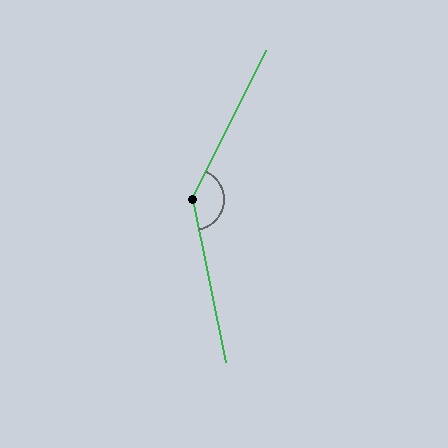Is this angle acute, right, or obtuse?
It is obtuse.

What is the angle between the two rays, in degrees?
Approximately 142 degrees.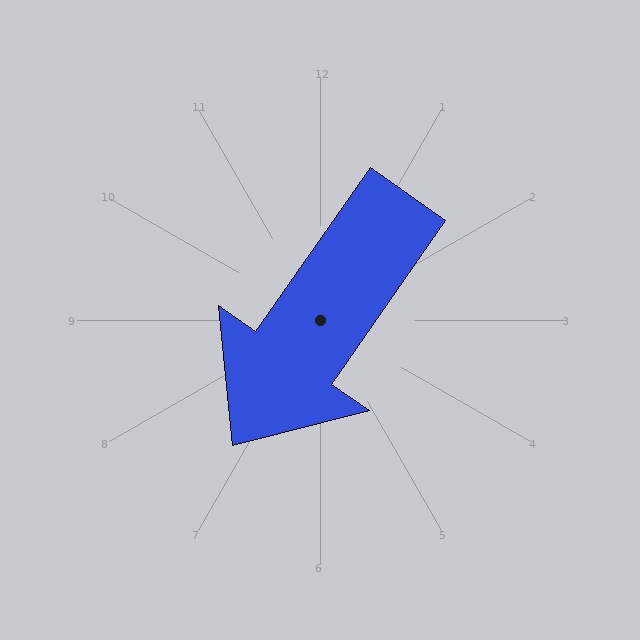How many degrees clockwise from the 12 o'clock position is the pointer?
Approximately 215 degrees.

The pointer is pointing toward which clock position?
Roughly 7 o'clock.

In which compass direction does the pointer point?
Southwest.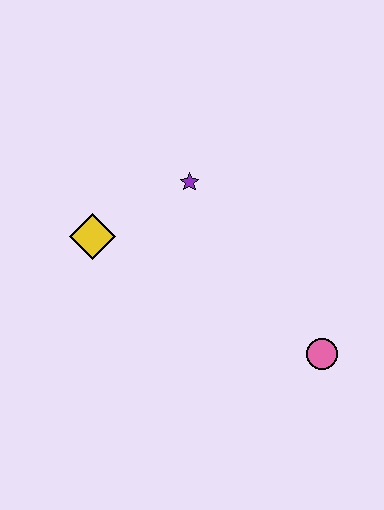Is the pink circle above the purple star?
No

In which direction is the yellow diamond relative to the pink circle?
The yellow diamond is to the left of the pink circle.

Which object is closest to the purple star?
The yellow diamond is closest to the purple star.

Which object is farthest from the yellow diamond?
The pink circle is farthest from the yellow diamond.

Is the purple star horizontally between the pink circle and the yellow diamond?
Yes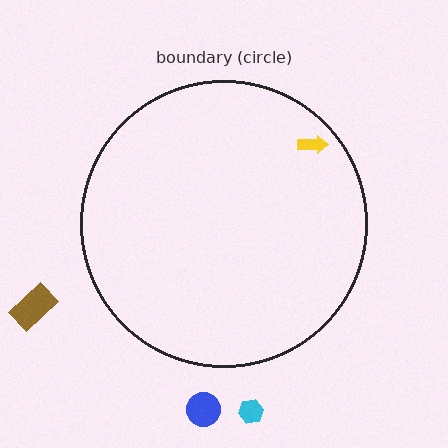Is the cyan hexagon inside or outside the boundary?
Outside.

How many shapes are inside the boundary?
1 inside, 3 outside.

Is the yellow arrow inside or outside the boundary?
Inside.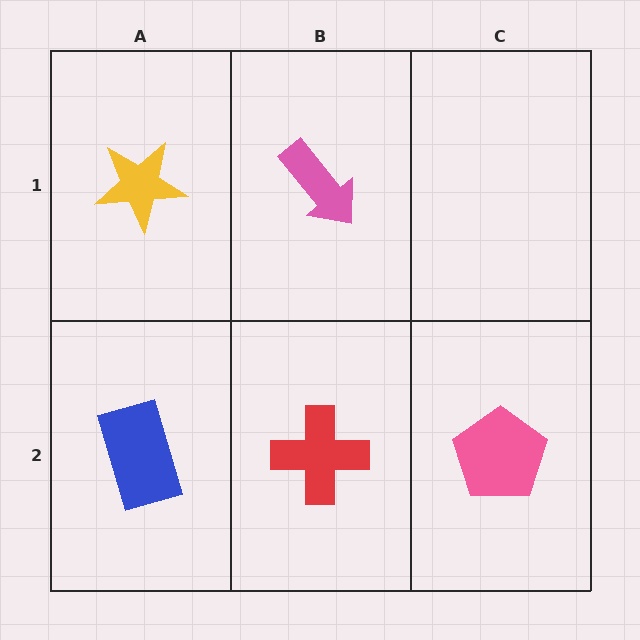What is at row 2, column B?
A red cross.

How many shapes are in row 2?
3 shapes.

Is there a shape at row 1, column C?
No, that cell is empty.